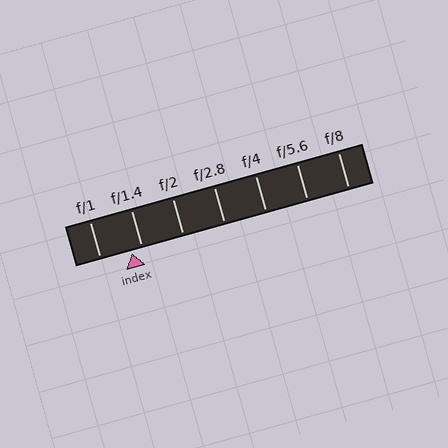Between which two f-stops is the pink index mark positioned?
The index mark is between f/1 and f/1.4.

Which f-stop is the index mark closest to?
The index mark is closest to f/1.4.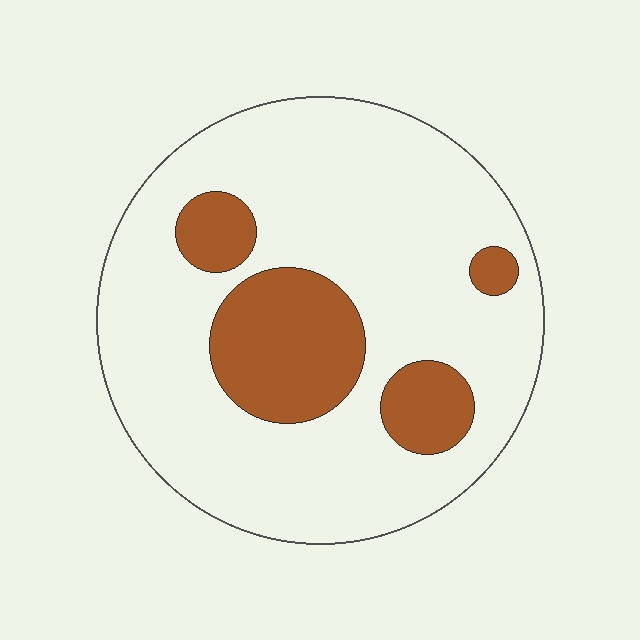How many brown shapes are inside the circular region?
4.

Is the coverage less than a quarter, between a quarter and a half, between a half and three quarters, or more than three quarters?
Less than a quarter.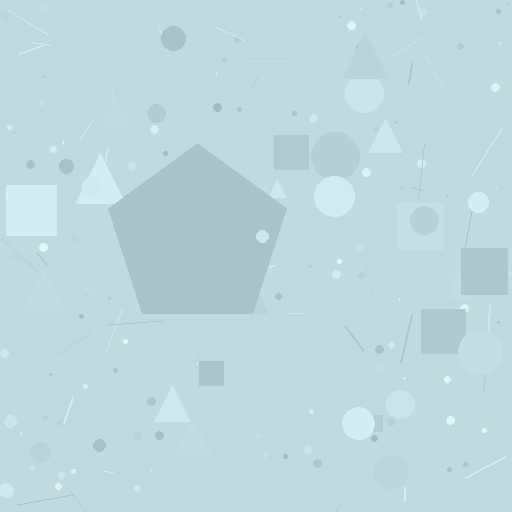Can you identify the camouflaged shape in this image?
The camouflaged shape is a pentagon.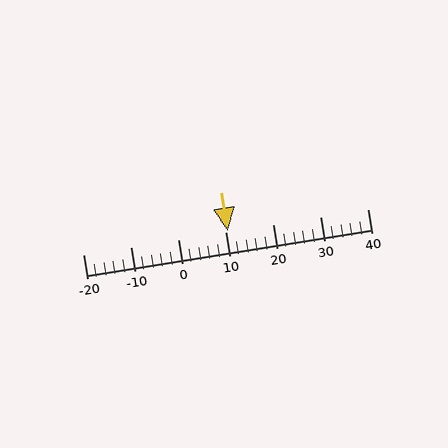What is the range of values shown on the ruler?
The ruler shows values from -20 to 40.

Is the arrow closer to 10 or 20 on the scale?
The arrow is closer to 10.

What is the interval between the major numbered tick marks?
The major tick marks are spaced 10 units apart.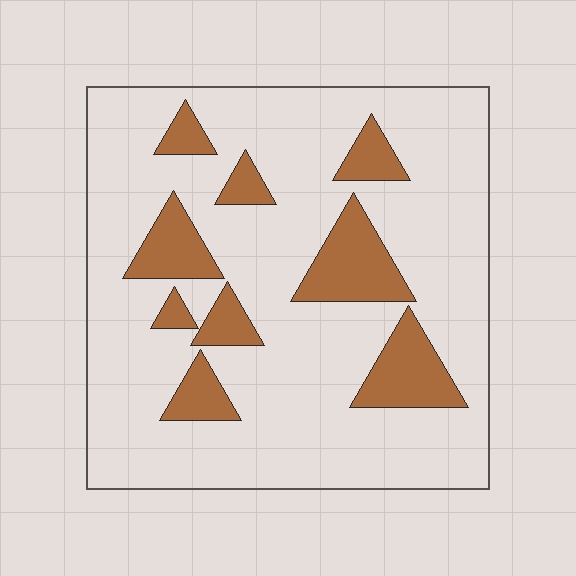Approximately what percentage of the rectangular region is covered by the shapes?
Approximately 20%.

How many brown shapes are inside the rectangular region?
9.